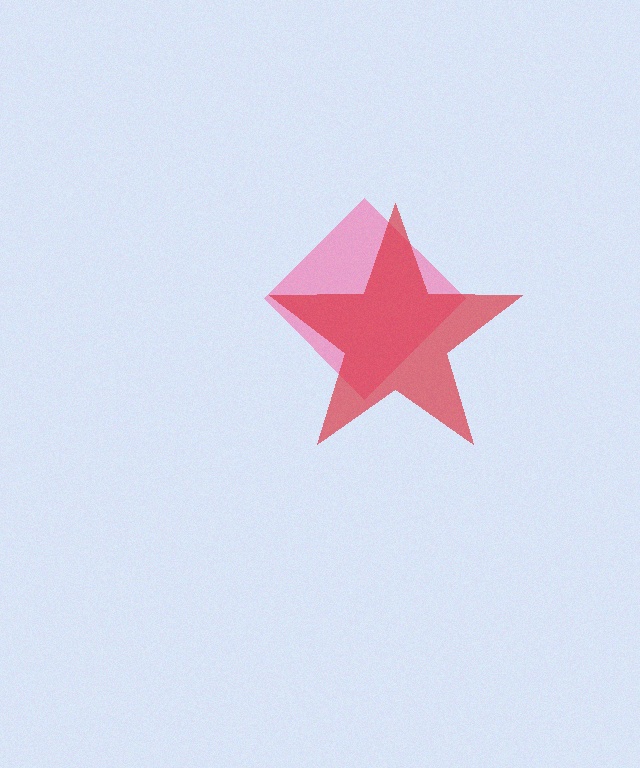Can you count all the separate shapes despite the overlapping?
Yes, there are 2 separate shapes.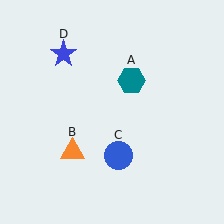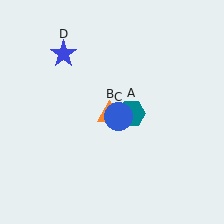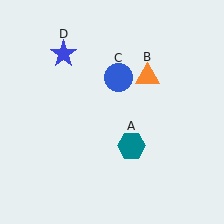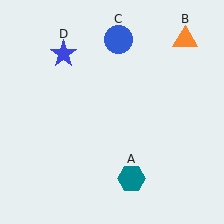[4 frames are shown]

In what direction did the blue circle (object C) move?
The blue circle (object C) moved up.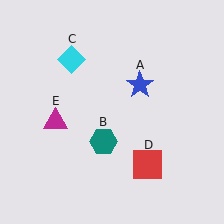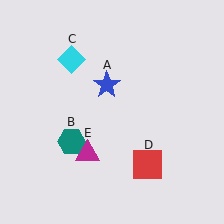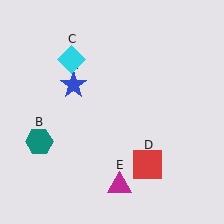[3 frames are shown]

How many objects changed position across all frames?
3 objects changed position: blue star (object A), teal hexagon (object B), magenta triangle (object E).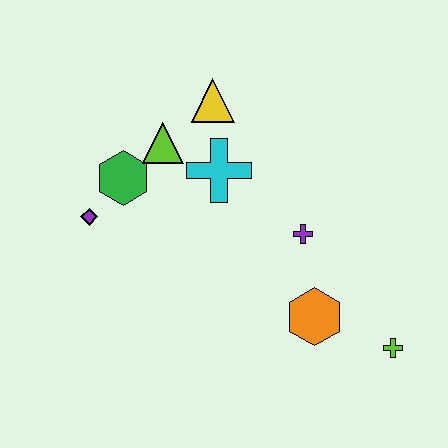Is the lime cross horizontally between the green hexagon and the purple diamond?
No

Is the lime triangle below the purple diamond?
No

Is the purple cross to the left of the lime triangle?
No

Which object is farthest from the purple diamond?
The lime cross is farthest from the purple diamond.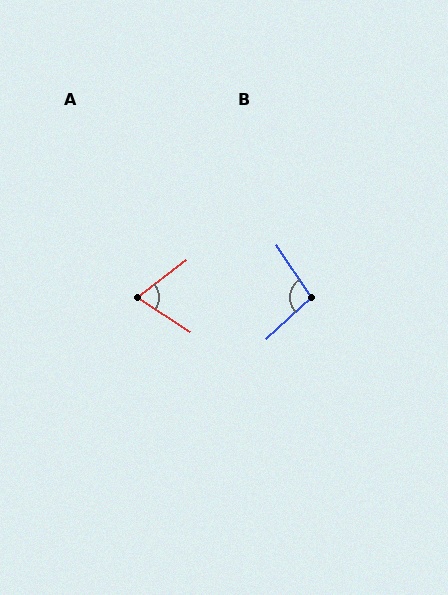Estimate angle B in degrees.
Approximately 100 degrees.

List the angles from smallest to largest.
A (71°), B (100°).